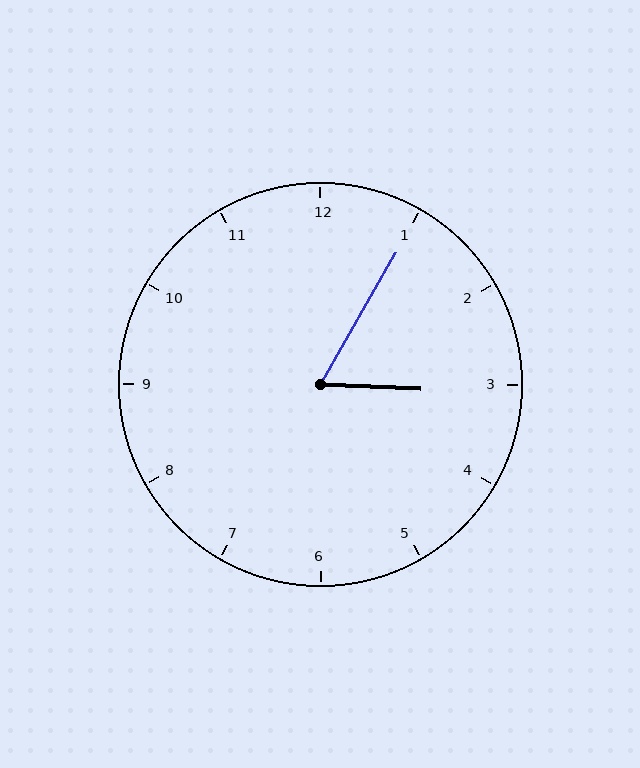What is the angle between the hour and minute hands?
Approximately 62 degrees.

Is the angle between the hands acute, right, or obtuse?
It is acute.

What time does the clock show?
3:05.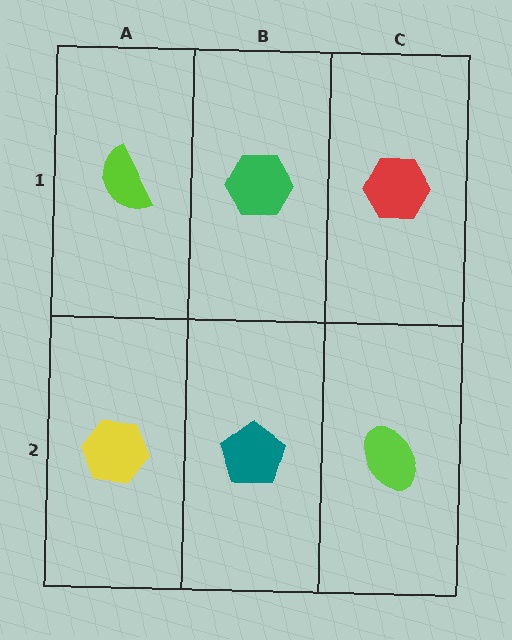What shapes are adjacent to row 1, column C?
A lime ellipse (row 2, column C), a green hexagon (row 1, column B).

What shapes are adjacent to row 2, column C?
A red hexagon (row 1, column C), a teal pentagon (row 2, column B).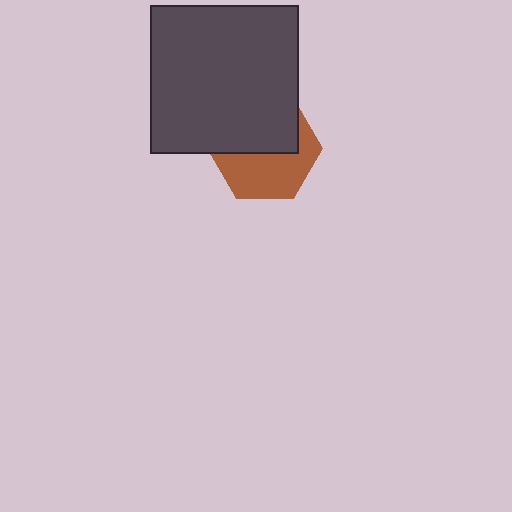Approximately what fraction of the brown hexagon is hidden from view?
Roughly 50% of the brown hexagon is hidden behind the dark gray square.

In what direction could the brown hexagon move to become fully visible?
The brown hexagon could move down. That would shift it out from behind the dark gray square entirely.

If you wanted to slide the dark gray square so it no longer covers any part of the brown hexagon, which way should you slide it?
Slide it up — that is the most direct way to separate the two shapes.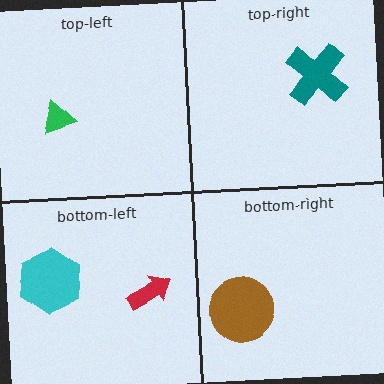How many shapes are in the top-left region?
1.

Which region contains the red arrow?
The bottom-left region.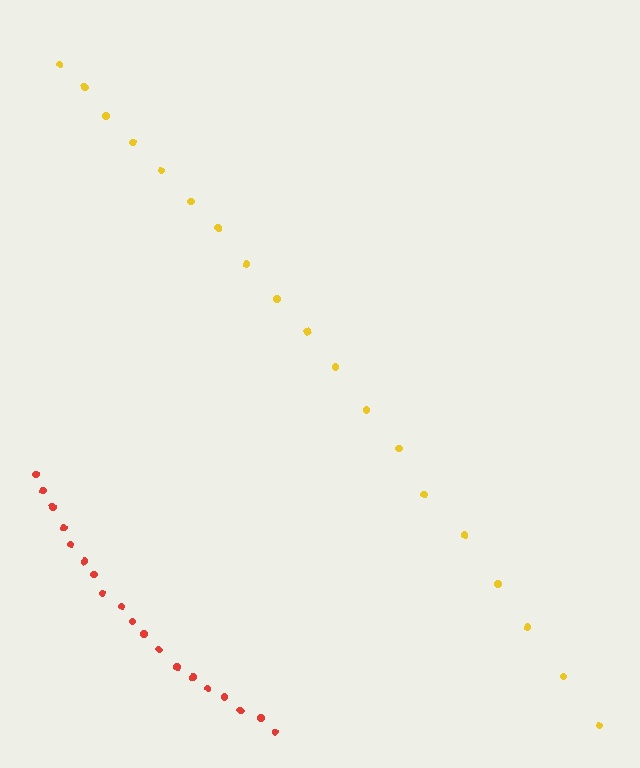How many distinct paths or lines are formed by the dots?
There are 2 distinct paths.